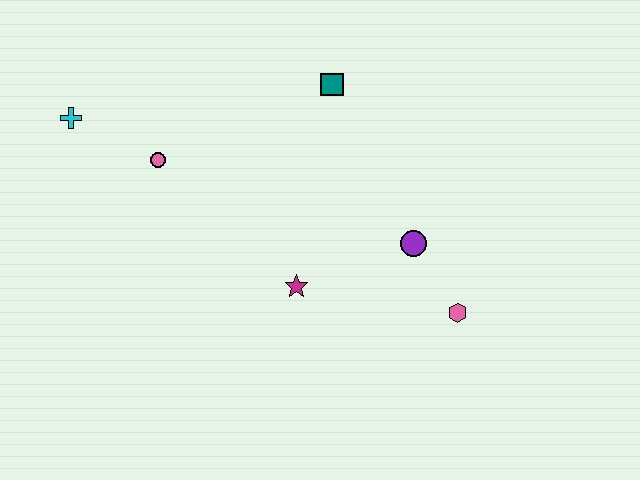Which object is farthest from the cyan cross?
The pink hexagon is farthest from the cyan cross.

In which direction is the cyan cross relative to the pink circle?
The cyan cross is to the left of the pink circle.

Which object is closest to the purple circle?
The pink hexagon is closest to the purple circle.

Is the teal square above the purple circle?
Yes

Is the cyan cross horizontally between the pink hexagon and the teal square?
No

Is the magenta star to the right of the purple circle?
No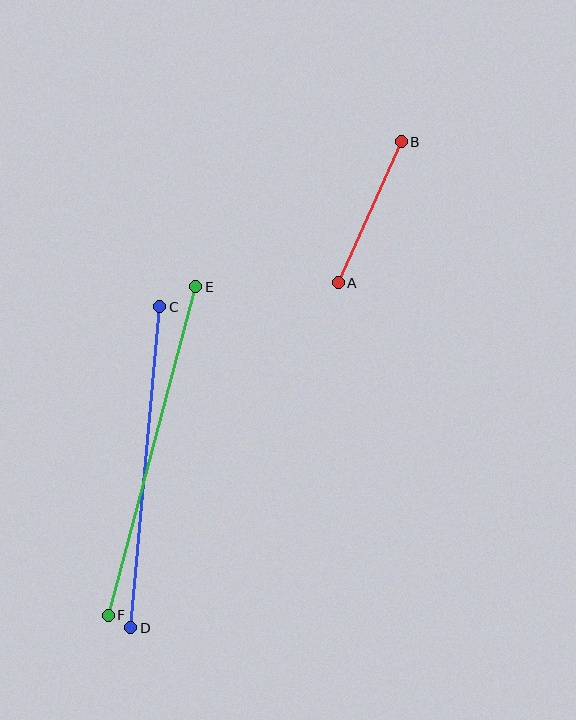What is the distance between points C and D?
The distance is approximately 323 pixels.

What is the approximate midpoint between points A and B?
The midpoint is at approximately (370, 212) pixels.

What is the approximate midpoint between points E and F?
The midpoint is at approximately (152, 451) pixels.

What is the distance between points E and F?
The distance is approximately 340 pixels.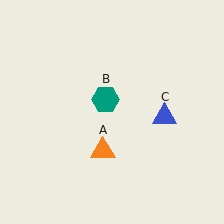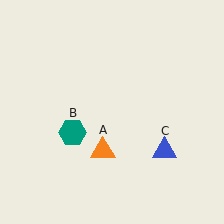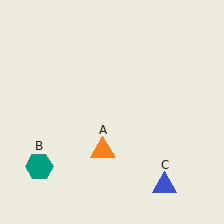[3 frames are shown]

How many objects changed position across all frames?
2 objects changed position: teal hexagon (object B), blue triangle (object C).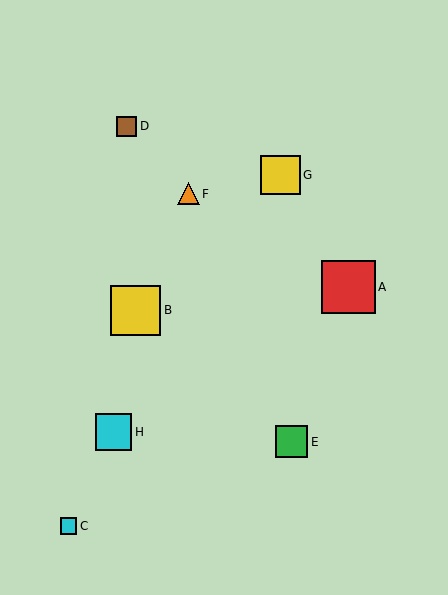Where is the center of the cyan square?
The center of the cyan square is at (69, 526).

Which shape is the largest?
The red square (labeled A) is the largest.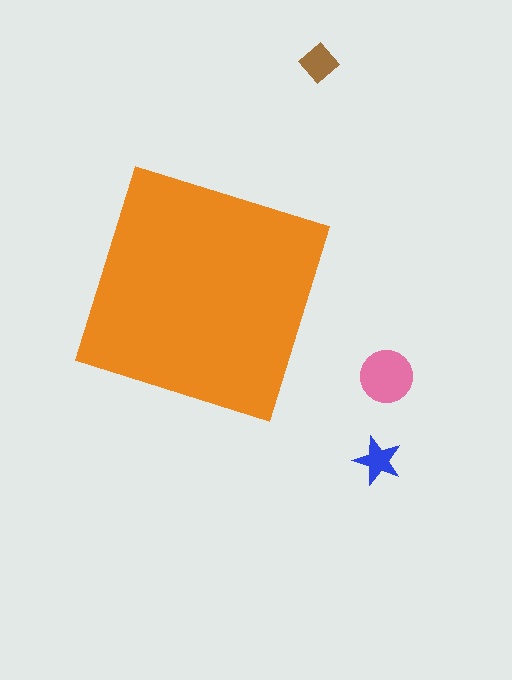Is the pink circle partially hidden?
No, the pink circle is fully visible.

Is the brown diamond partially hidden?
No, the brown diamond is fully visible.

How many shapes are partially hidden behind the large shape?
0 shapes are partially hidden.